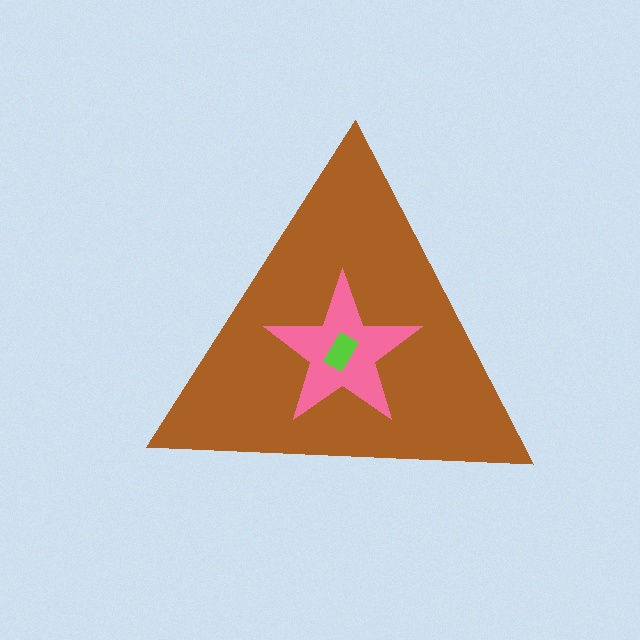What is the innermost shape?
The lime rectangle.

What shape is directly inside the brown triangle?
The pink star.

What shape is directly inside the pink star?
The lime rectangle.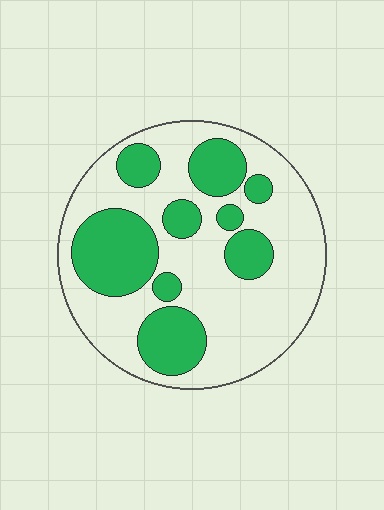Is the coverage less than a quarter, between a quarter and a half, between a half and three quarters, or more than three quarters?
Between a quarter and a half.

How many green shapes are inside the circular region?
9.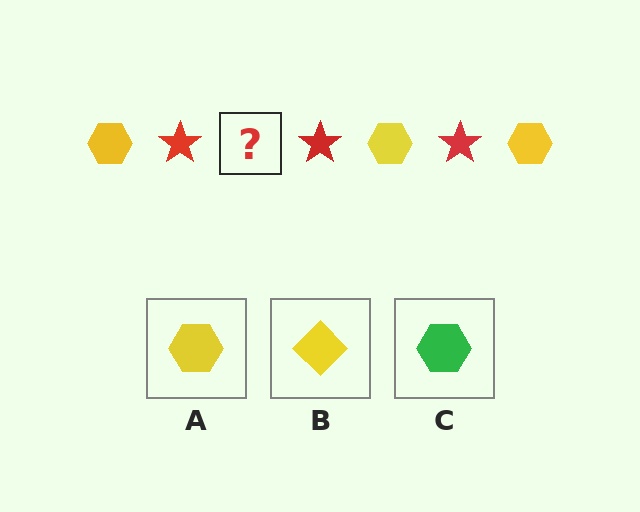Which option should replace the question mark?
Option A.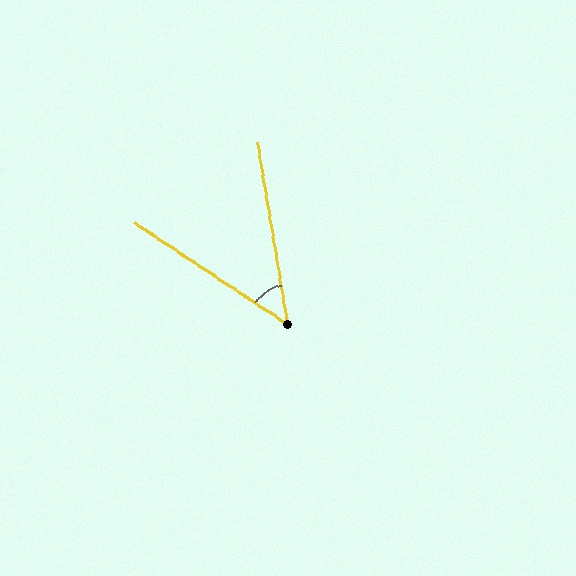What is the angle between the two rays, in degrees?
Approximately 47 degrees.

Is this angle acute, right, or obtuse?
It is acute.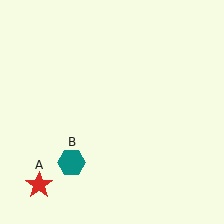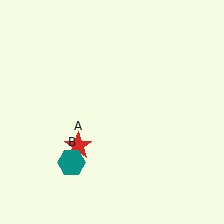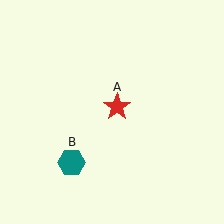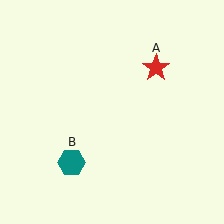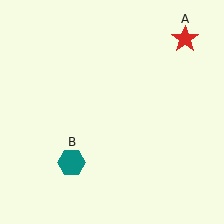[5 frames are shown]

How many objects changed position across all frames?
1 object changed position: red star (object A).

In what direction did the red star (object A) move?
The red star (object A) moved up and to the right.